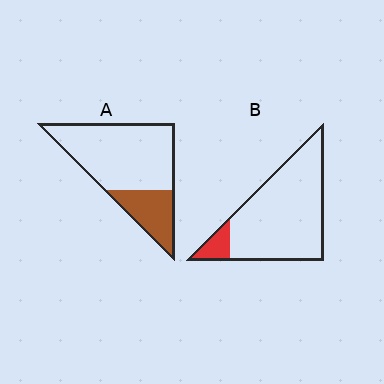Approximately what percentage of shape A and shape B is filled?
A is approximately 25% and B is approximately 10%.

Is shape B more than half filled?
No.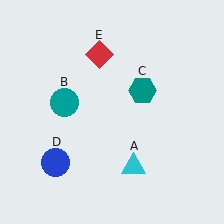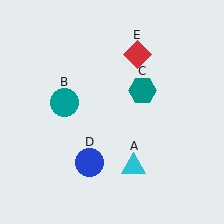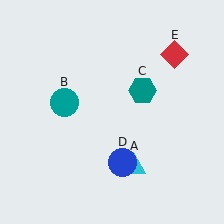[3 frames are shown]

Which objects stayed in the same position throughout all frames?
Cyan triangle (object A) and teal circle (object B) and teal hexagon (object C) remained stationary.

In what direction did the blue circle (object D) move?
The blue circle (object D) moved right.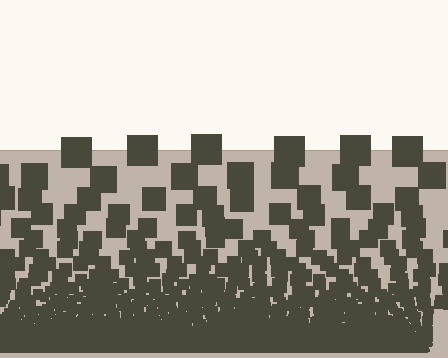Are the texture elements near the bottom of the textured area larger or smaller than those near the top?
Smaller. The gradient is inverted — elements near the bottom are smaller and denser.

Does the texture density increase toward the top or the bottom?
Density increases toward the bottom.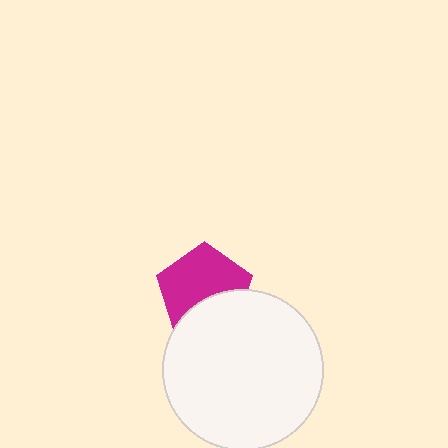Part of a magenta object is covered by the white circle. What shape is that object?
It is a pentagon.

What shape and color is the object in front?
The object in front is a white circle.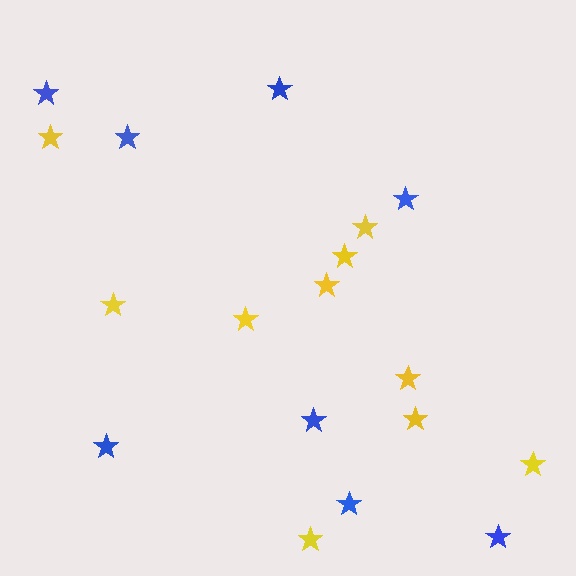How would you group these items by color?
There are 2 groups: one group of yellow stars (10) and one group of blue stars (8).